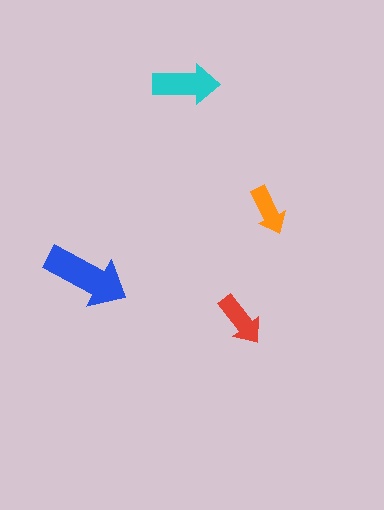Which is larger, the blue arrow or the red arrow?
The blue one.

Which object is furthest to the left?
The blue arrow is leftmost.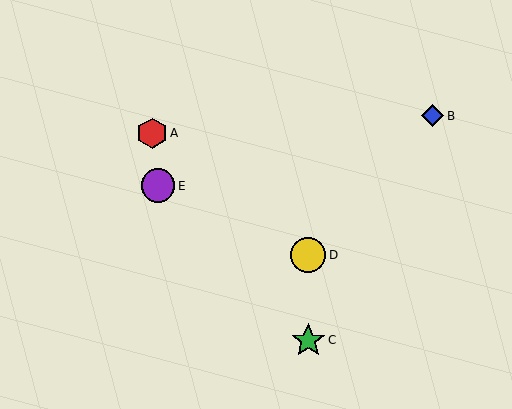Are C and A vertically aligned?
No, C is at x≈308 and A is at x≈152.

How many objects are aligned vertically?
2 objects (C, D) are aligned vertically.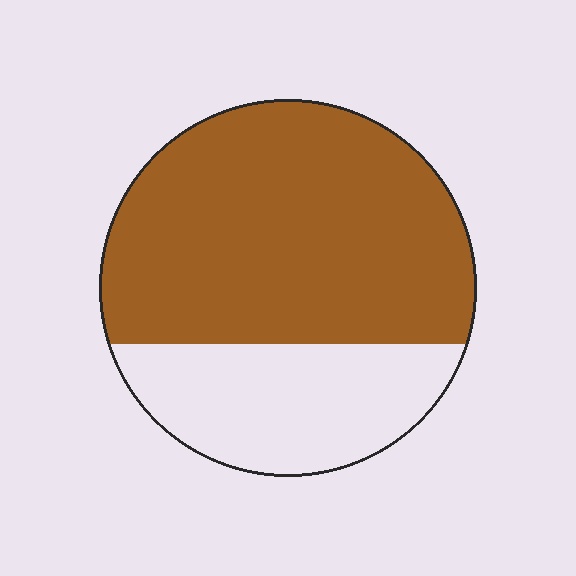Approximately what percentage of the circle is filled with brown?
Approximately 70%.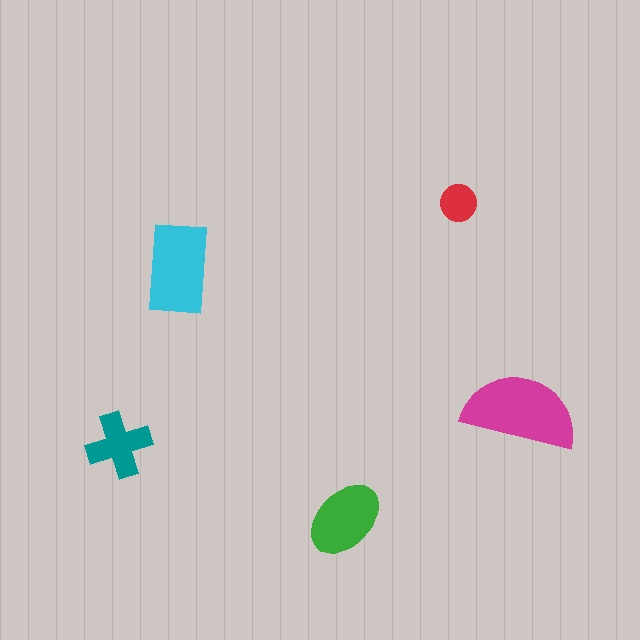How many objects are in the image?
There are 5 objects in the image.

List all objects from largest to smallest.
The magenta semicircle, the cyan rectangle, the green ellipse, the teal cross, the red circle.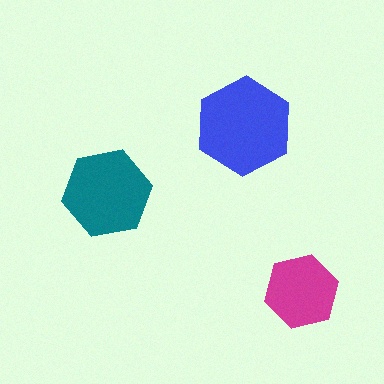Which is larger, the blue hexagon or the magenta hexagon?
The blue one.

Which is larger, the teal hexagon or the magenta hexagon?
The teal one.